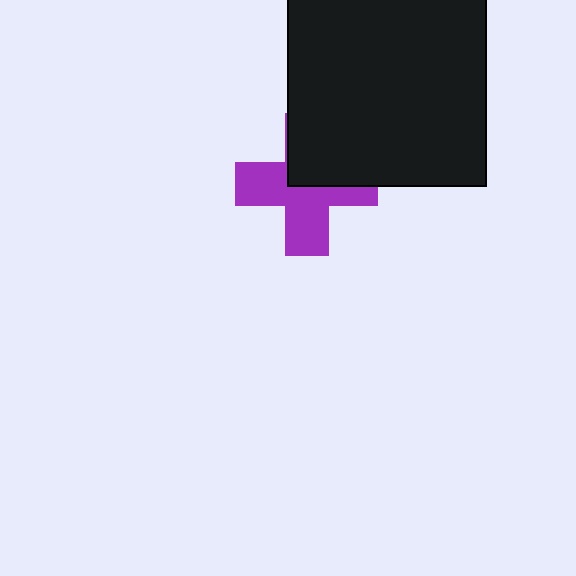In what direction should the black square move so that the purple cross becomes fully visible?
The black square should move up. That is the shortest direction to clear the overlap and leave the purple cross fully visible.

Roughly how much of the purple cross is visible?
About half of it is visible (roughly 59%).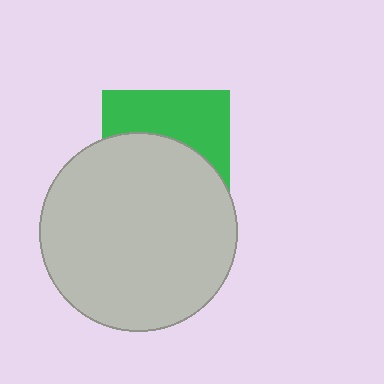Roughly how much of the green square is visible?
A small part of it is visible (roughly 43%).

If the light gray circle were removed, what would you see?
You would see the complete green square.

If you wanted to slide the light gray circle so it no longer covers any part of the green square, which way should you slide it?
Slide it down — that is the most direct way to separate the two shapes.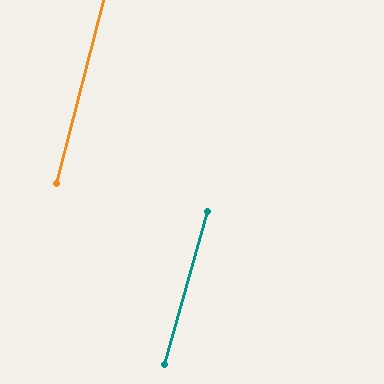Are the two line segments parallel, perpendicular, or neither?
Parallel — their directions differ by only 1.8°.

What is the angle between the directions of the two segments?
Approximately 2 degrees.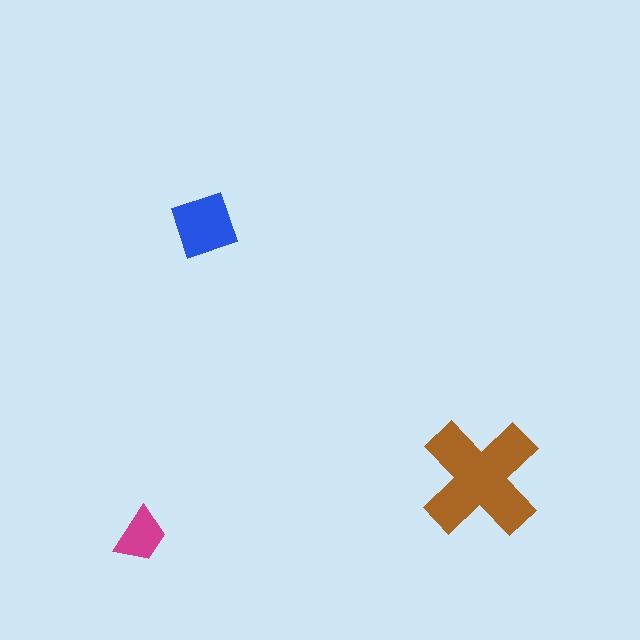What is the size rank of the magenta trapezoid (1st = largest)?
3rd.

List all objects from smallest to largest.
The magenta trapezoid, the blue diamond, the brown cross.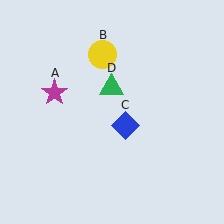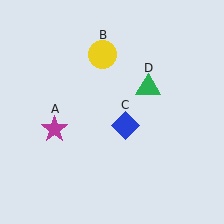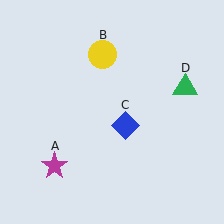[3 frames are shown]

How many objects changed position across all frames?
2 objects changed position: magenta star (object A), green triangle (object D).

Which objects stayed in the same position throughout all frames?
Yellow circle (object B) and blue diamond (object C) remained stationary.